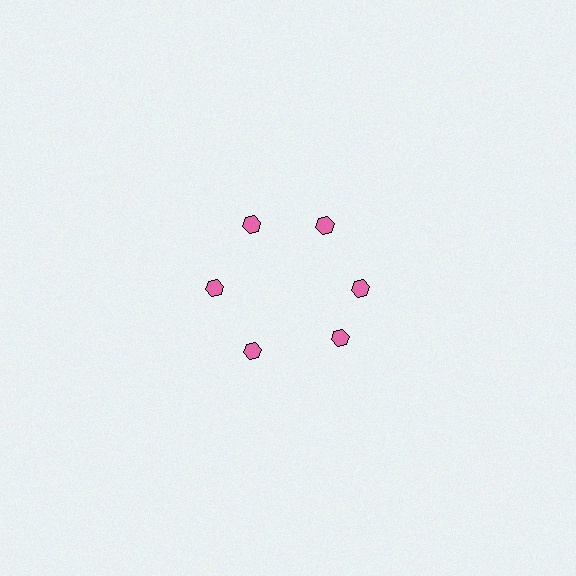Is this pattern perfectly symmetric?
No. The 6 pink hexagons are arranged in a ring, but one element near the 5 o'clock position is rotated out of alignment along the ring, breaking the 6-fold rotational symmetry.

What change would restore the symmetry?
The symmetry would be restored by rotating it back into even spacing with its neighbors so that all 6 hexagons sit at equal angles and equal distance from the center.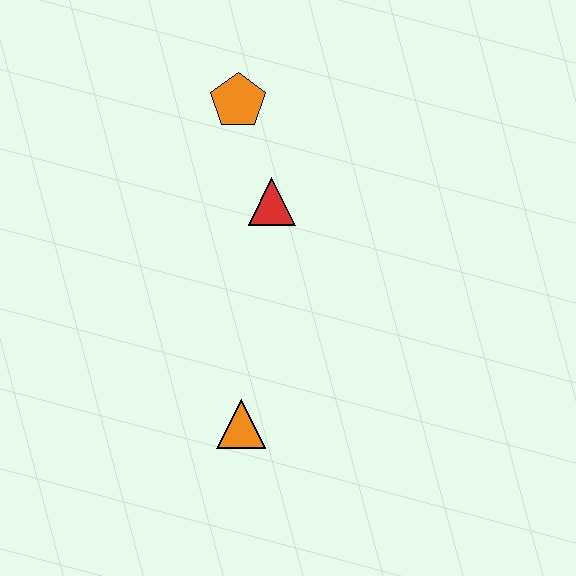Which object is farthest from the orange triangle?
The orange pentagon is farthest from the orange triangle.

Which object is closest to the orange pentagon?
The red triangle is closest to the orange pentagon.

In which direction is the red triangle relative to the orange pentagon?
The red triangle is below the orange pentagon.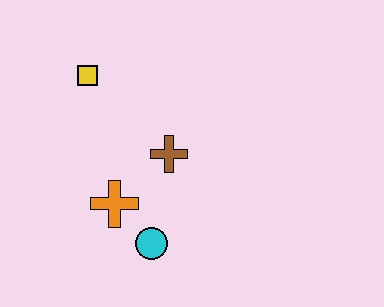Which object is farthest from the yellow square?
The cyan circle is farthest from the yellow square.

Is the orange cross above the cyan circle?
Yes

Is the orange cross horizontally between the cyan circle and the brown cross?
No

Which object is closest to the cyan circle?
The orange cross is closest to the cyan circle.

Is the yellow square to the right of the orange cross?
No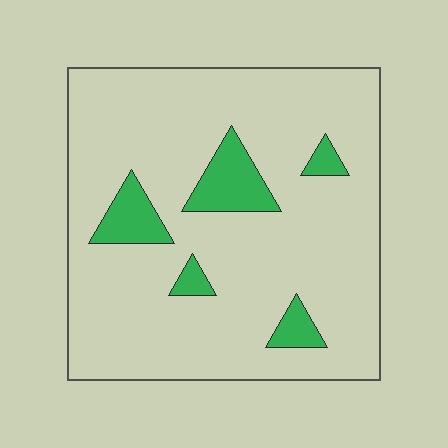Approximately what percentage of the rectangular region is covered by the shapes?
Approximately 10%.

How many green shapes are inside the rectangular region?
5.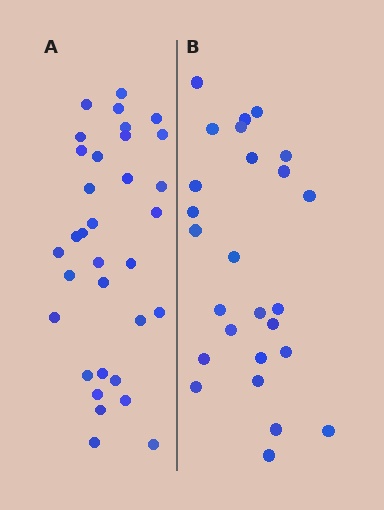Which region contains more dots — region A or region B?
Region A (the left region) has more dots.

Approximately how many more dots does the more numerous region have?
Region A has roughly 8 or so more dots than region B.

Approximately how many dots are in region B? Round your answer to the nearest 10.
About 30 dots. (The exact count is 26, which rounds to 30.)